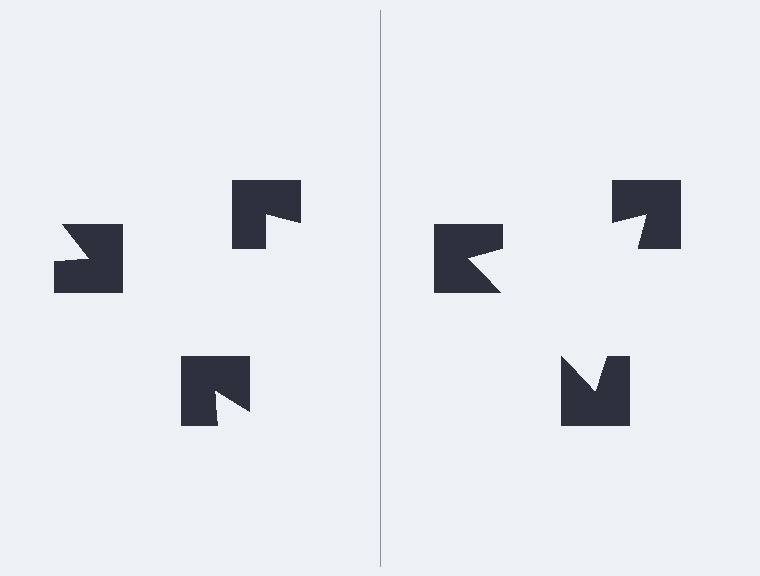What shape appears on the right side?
An illusory triangle.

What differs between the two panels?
The notched squares are positioned identically on both sides; only the wedge orientations differ. On the right they align to a triangle; on the left they are misaligned.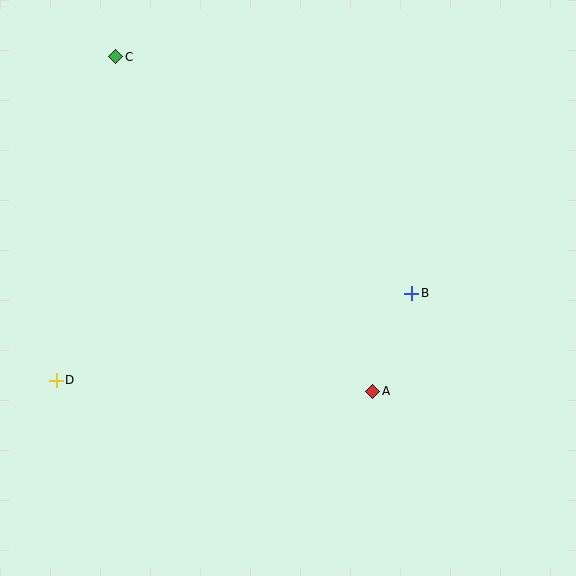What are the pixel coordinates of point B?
Point B is at (412, 293).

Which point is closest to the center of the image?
Point B at (412, 293) is closest to the center.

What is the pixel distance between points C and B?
The distance between C and B is 379 pixels.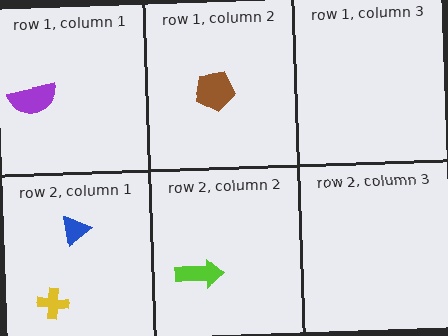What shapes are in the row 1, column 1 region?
The purple semicircle.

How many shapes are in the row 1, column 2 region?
1.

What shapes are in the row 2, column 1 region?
The blue triangle, the yellow cross.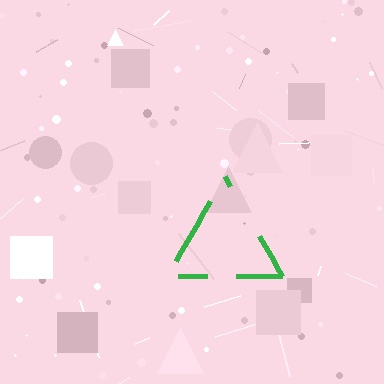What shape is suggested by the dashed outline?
The dashed outline suggests a triangle.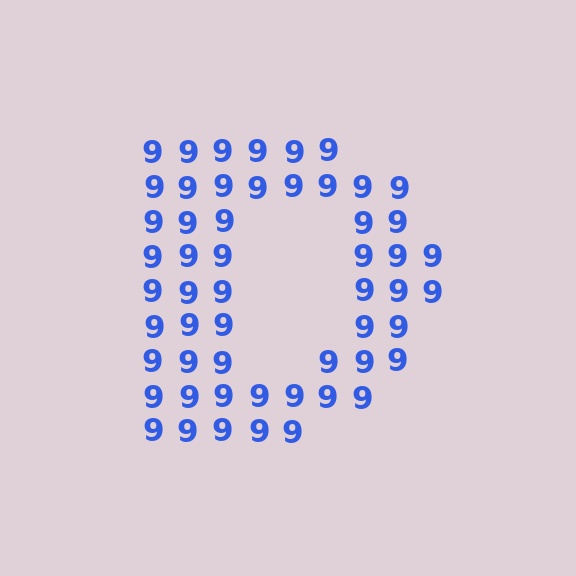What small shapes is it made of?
It is made of small digit 9's.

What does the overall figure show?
The overall figure shows the letter D.